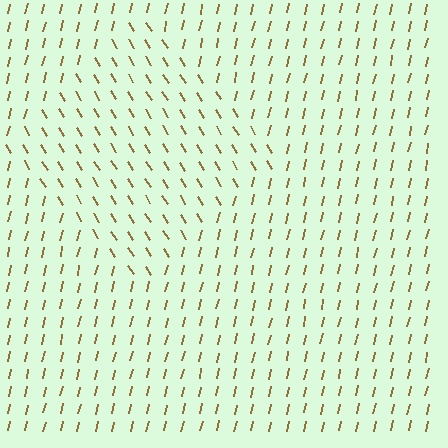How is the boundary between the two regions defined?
The boundary is defined purely by a change in line orientation (approximately 45 degrees difference). All lines are the same color and thickness.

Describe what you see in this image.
The image is filled with small brown line segments. A diamond region in the image has lines oriented differently from the surrounding lines, creating a visible texture boundary.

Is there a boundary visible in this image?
Yes, there is a texture boundary formed by a change in line orientation.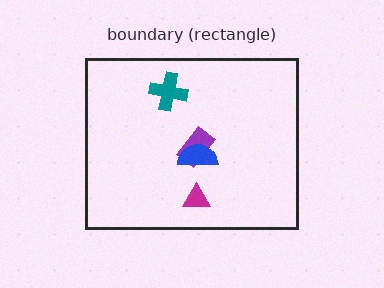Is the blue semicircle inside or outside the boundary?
Inside.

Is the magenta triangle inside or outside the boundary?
Inside.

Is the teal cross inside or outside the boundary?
Inside.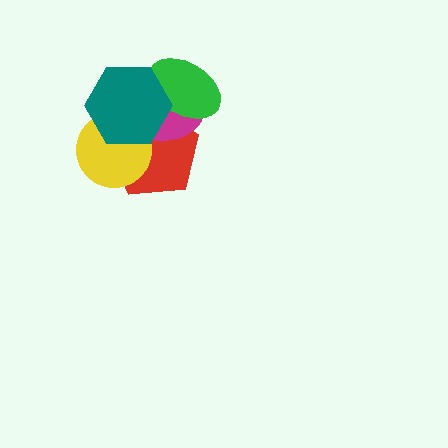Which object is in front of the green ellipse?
The teal hexagon is in front of the green ellipse.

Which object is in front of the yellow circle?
The teal hexagon is in front of the yellow circle.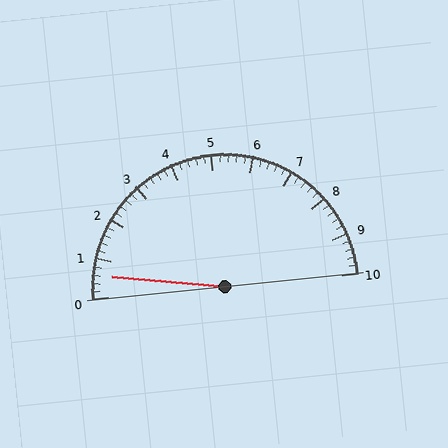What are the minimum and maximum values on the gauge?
The gauge ranges from 0 to 10.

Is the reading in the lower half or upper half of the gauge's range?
The reading is in the lower half of the range (0 to 10).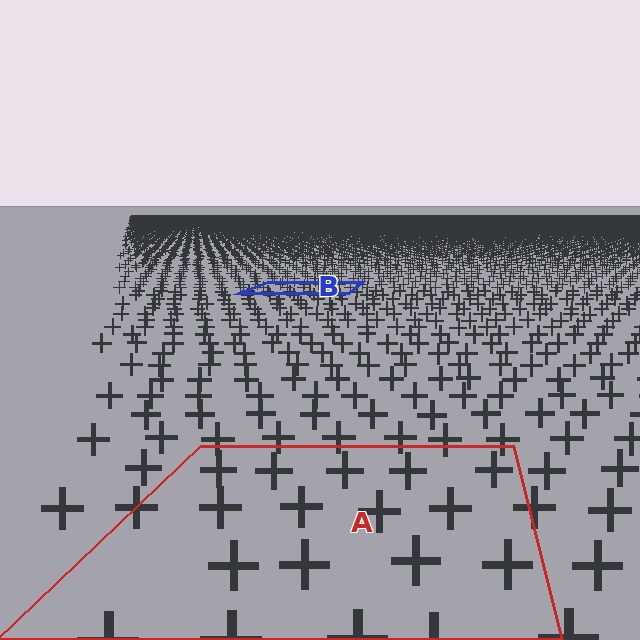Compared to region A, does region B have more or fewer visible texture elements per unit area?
Region B has more texture elements per unit area — they are packed more densely because it is farther away.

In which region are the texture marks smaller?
The texture marks are smaller in region B, because it is farther away.